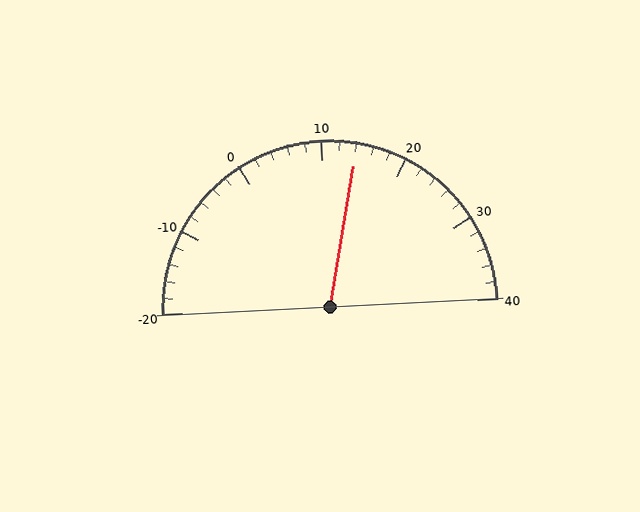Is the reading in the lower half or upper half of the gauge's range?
The reading is in the upper half of the range (-20 to 40).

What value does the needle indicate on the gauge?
The needle indicates approximately 14.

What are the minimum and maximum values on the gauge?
The gauge ranges from -20 to 40.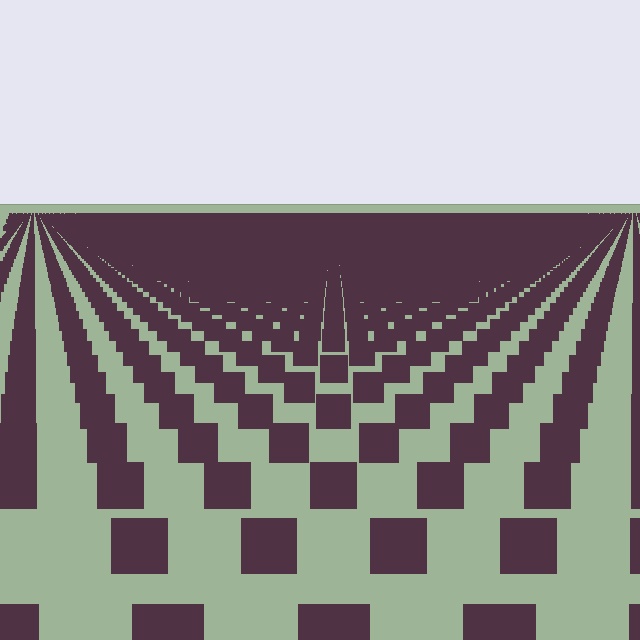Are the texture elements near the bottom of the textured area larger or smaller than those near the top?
Larger. Near the bottom, elements are closer to the viewer and appear at a bigger on-screen size.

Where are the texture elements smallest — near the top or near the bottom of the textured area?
Near the top.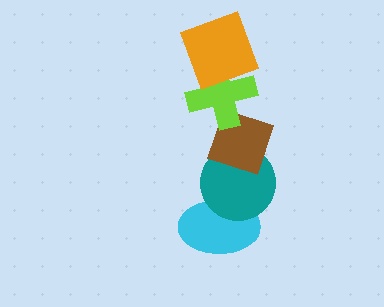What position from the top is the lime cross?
The lime cross is 2nd from the top.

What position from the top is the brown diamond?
The brown diamond is 3rd from the top.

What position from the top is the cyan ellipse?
The cyan ellipse is 5th from the top.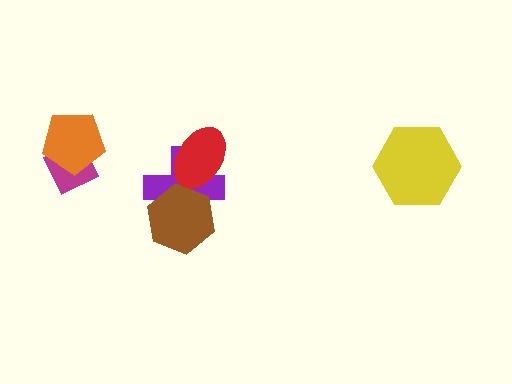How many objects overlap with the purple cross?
2 objects overlap with the purple cross.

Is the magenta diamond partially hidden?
Yes, it is partially covered by another shape.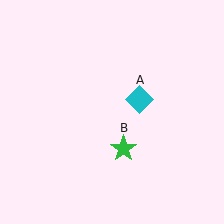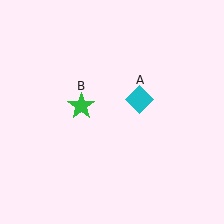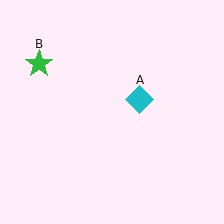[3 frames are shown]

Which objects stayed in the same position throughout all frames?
Cyan diamond (object A) remained stationary.